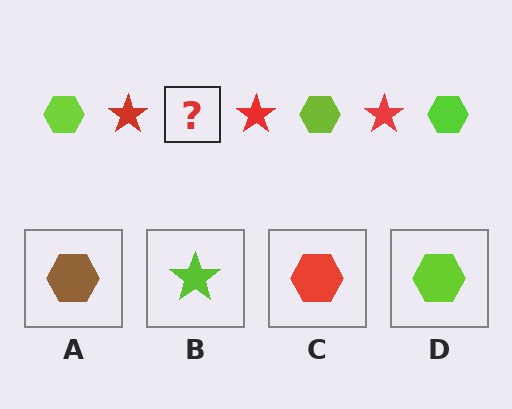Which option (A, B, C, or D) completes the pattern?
D.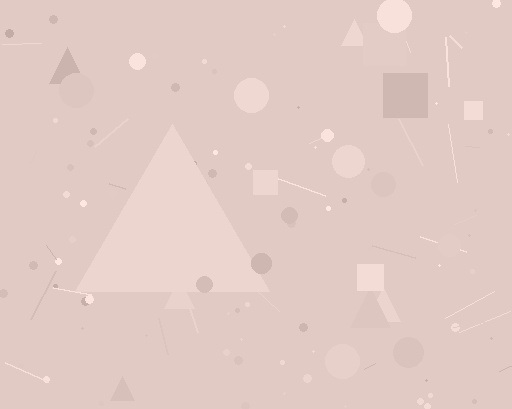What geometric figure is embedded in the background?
A triangle is embedded in the background.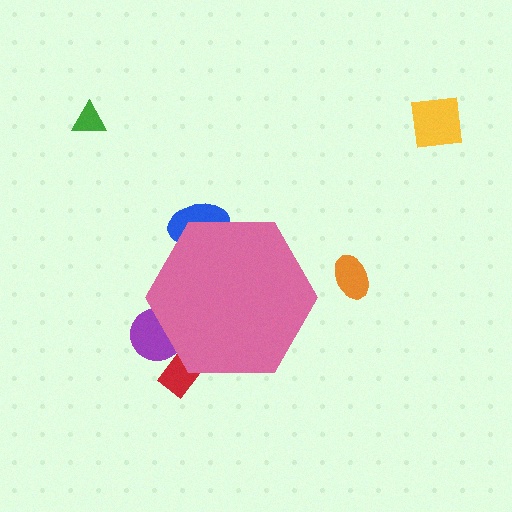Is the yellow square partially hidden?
No, the yellow square is fully visible.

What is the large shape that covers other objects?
A pink hexagon.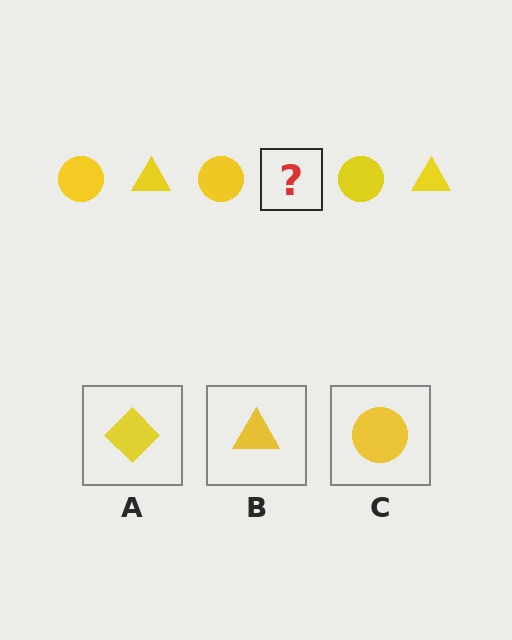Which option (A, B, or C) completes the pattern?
B.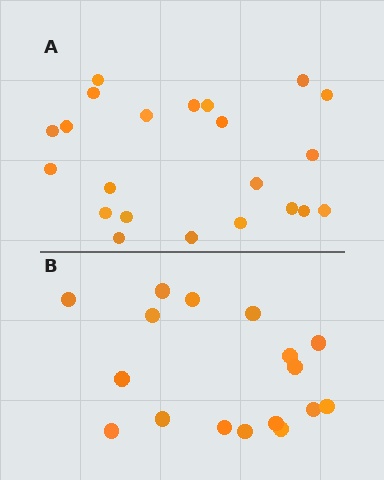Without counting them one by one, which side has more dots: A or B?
Region A (the top region) has more dots.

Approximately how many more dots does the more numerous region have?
Region A has about 5 more dots than region B.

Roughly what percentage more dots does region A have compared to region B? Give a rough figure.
About 30% more.